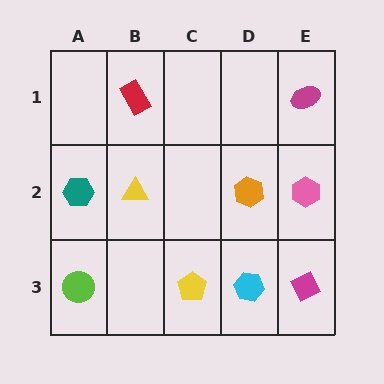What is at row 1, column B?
A red rectangle.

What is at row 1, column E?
A magenta ellipse.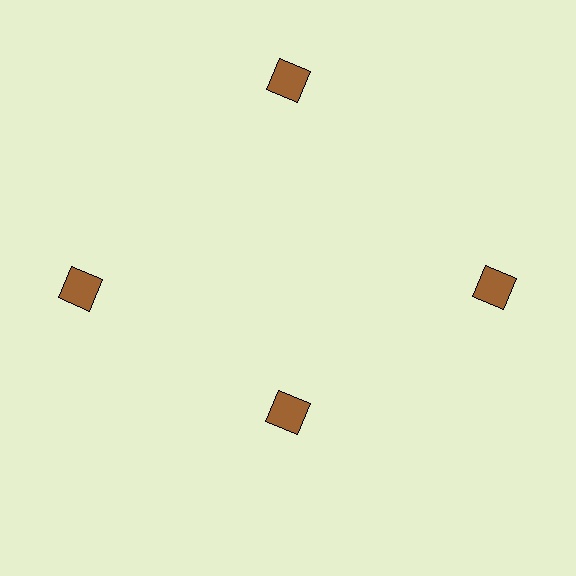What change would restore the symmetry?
The symmetry would be restored by moving it outward, back onto the ring so that all 4 diamonds sit at equal angles and equal distance from the center.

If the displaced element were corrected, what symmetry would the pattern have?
It would have 4-fold rotational symmetry — the pattern would map onto itself every 90 degrees.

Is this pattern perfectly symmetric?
No. The 4 brown diamonds are arranged in a ring, but one element near the 6 o'clock position is pulled inward toward the center, breaking the 4-fold rotational symmetry.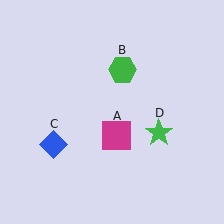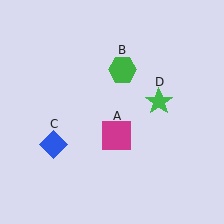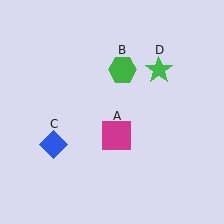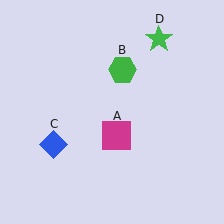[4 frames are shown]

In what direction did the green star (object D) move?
The green star (object D) moved up.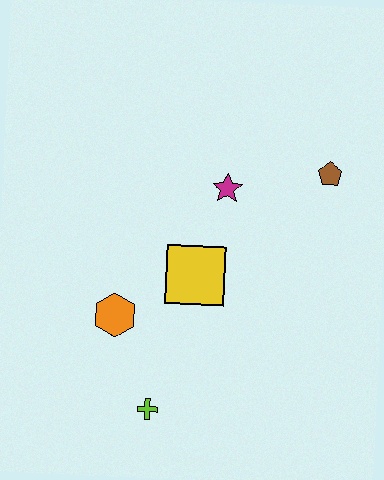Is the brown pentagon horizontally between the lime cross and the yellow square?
No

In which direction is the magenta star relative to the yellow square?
The magenta star is above the yellow square.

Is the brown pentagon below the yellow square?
No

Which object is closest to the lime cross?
The orange hexagon is closest to the lime cross.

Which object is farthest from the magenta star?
The lime cross is farthest from the magenta star.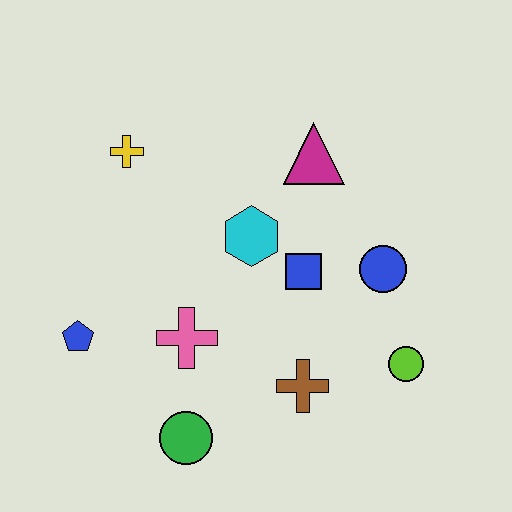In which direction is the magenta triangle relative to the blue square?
The magenta triangle is above the blue square.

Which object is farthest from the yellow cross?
The lime circle is farthest from the yellow cross.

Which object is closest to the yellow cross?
The cyan hexagon is closest to the yellow cross.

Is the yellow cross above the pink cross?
Yes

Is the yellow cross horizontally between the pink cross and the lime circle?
No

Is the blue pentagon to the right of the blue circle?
No